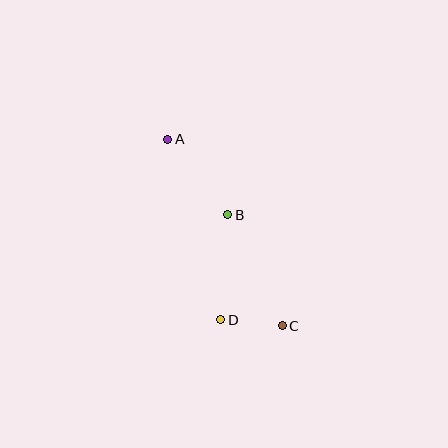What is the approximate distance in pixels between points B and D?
The distance between B and D is approximately 105 pixels.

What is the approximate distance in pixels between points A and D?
The distance between A and D is approximately 188 pixels.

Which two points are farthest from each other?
Points A and C are farthest from each other.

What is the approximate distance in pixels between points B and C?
The distance between B and C is approximately 124 pixels.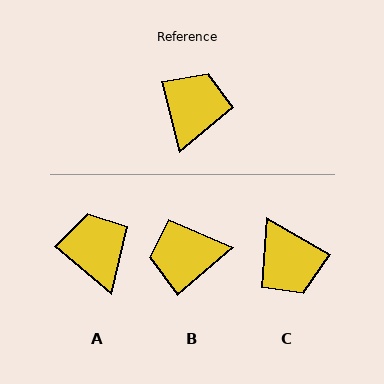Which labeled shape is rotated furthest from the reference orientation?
C, about 135 degrees away.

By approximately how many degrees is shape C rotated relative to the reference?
Approximately 135 degrees clockwise.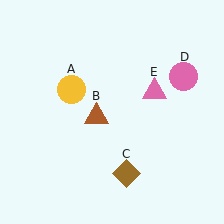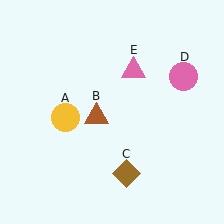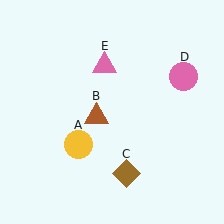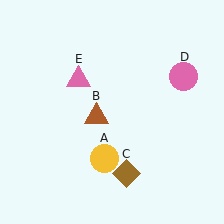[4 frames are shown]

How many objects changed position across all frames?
2 objects changed position: yellow circle (object A), pink triangle (object E).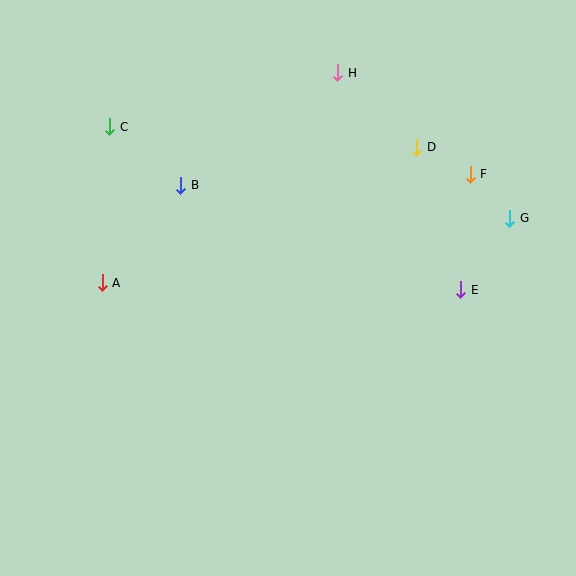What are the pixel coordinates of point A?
Point A is at (102, 283).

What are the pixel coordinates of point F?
Point F is at (470, 174).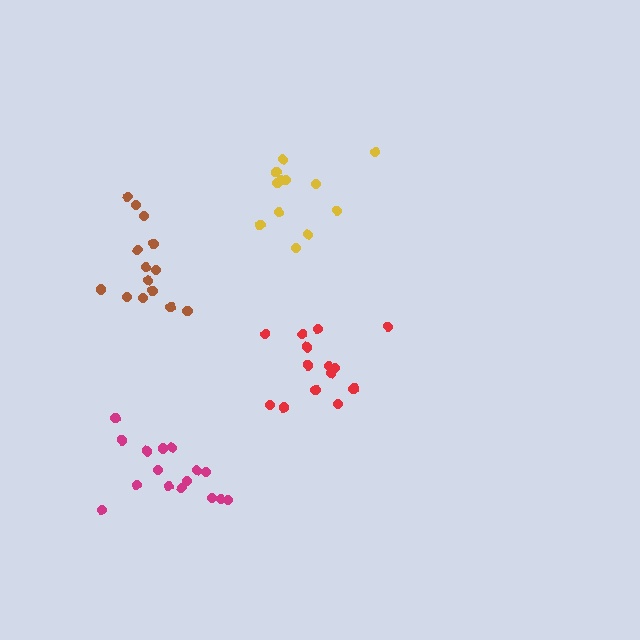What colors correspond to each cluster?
The clusters are colored: magenta, red, yellow, brown.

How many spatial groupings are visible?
There are 4 spatial groupings.